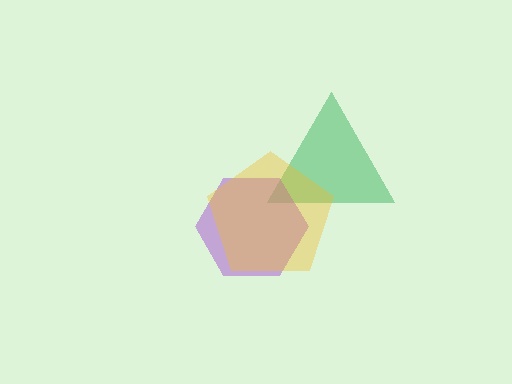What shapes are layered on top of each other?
The layered shapes are: a green triangle, a purple hexagon, a yellow pentagon.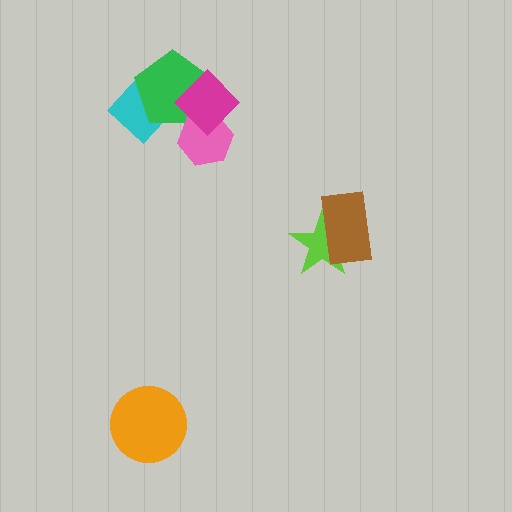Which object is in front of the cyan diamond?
The green pentagon is in front of the cyan diamond.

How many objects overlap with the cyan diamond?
1 object overlaps with the cyan diamond.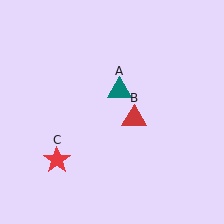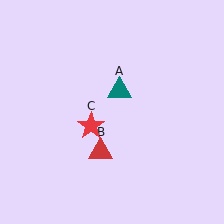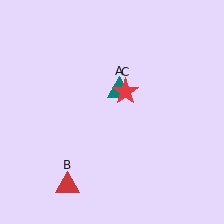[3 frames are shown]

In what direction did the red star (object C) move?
The red star (object C) moved up and to the right.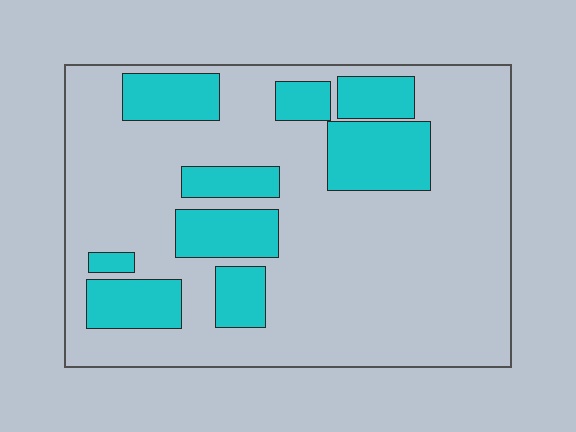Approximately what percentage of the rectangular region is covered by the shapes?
Approximately 25%.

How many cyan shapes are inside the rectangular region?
9.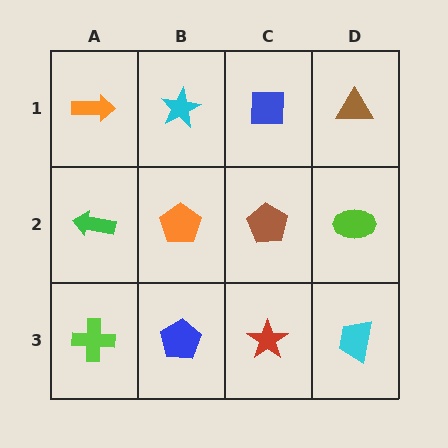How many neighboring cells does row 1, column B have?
3.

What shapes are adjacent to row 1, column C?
A brown pentagon (row 2, column C), a cyan star (row 1, column B), a brown triangle (row 1, column D).